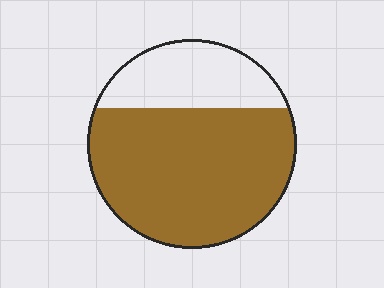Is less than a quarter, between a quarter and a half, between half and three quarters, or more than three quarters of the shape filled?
Between half and three quarters.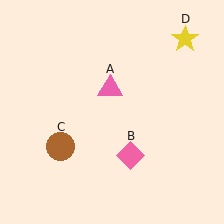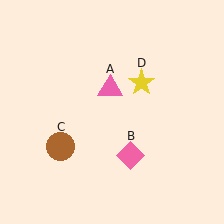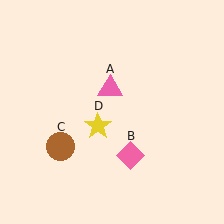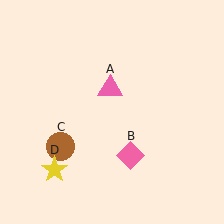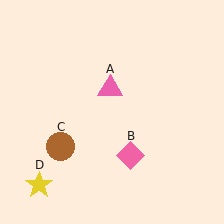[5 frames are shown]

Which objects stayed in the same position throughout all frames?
Pink triangle (object A) and pink diamond (object B) and brown circle (object C) remained stationary.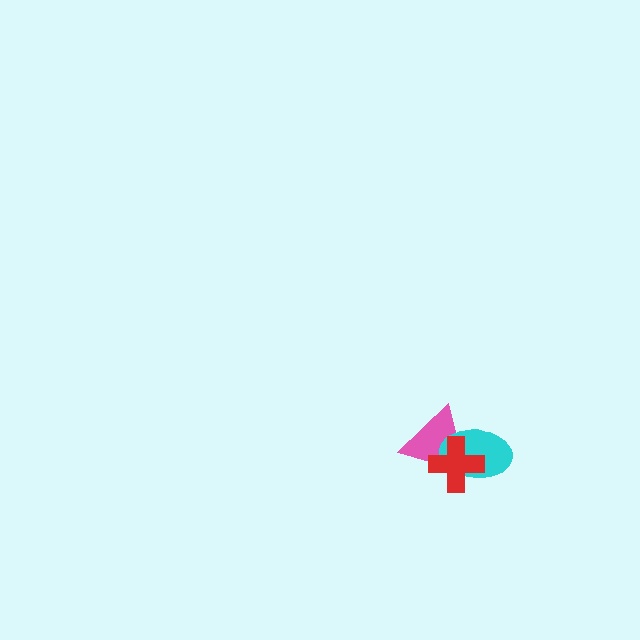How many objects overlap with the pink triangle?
2 objects overlap with the pink triangle.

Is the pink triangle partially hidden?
Yes, it is partially covered by another shape.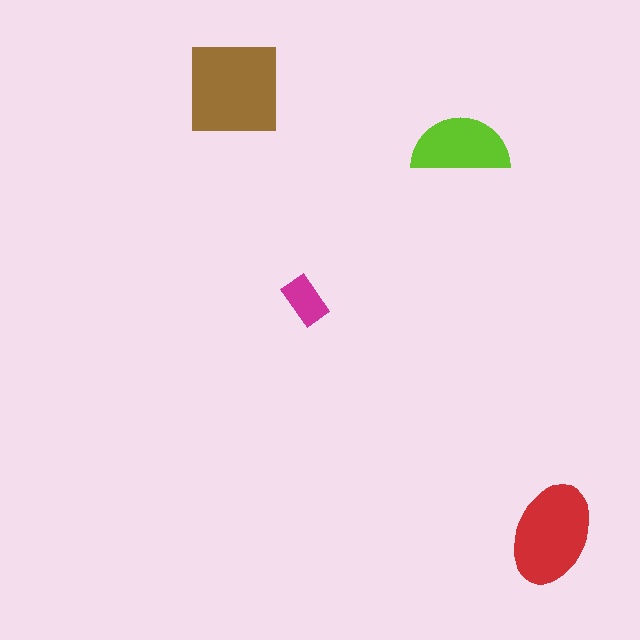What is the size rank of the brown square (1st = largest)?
1st.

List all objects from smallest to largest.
The magenta rectangle, the lime semicircle, the red ellipse, the brown square.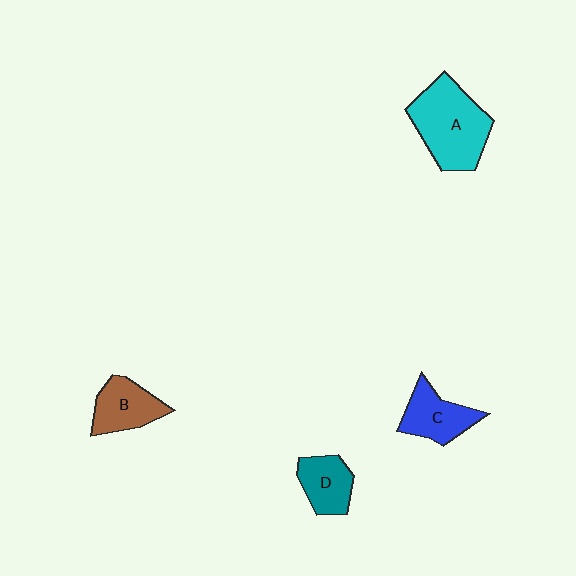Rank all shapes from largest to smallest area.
From largest to smallest: A (cyan), C (blue), B (brown), D (teal).